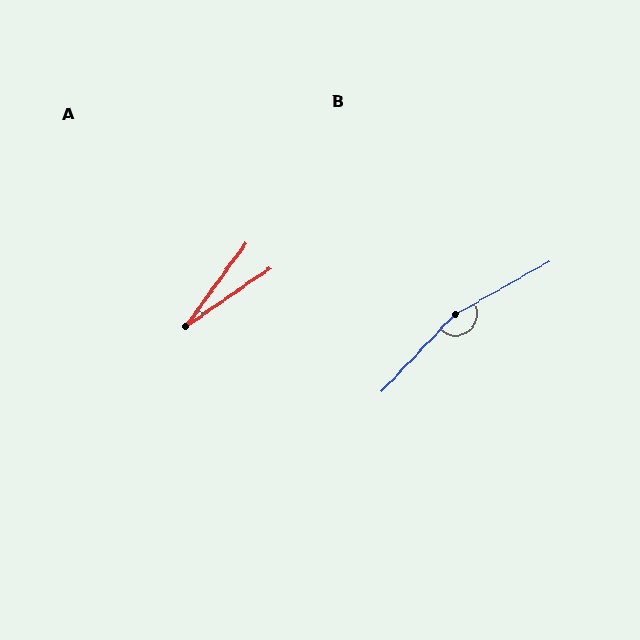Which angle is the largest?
B, at approximately 163 degrees.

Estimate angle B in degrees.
Approximately 163 degrees.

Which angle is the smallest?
A, at approximately 20 degrees.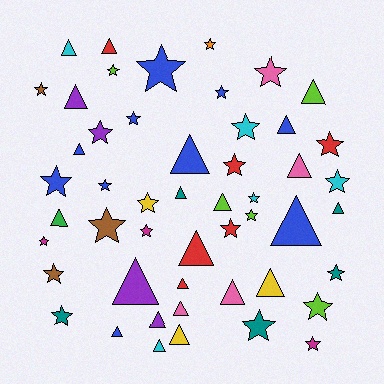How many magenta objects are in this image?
There are 3 magenta objects.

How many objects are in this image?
There are 50 objects.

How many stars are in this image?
There are 27 stars.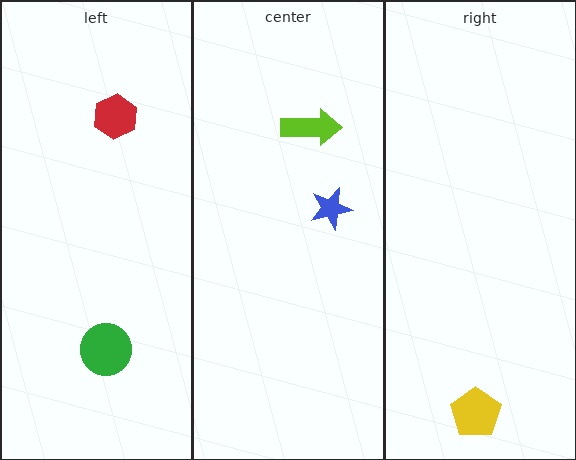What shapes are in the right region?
The yellow pentagon.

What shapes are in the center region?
The lime arrow, the blue star.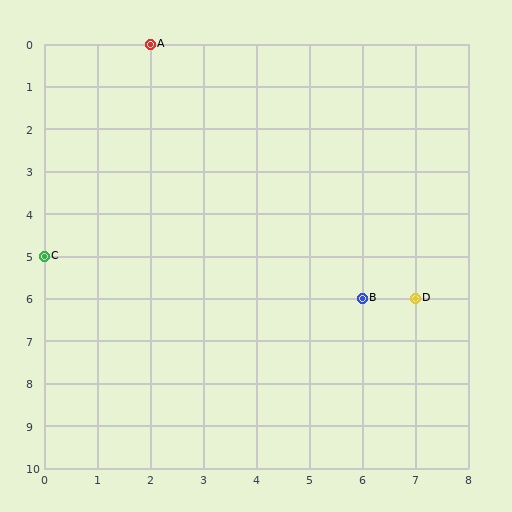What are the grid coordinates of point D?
Point D is at grid coordinates (7, 6).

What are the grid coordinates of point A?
Point A is at grid coordinates (2, 0).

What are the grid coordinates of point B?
Point B is at grid coordinates (6, 6).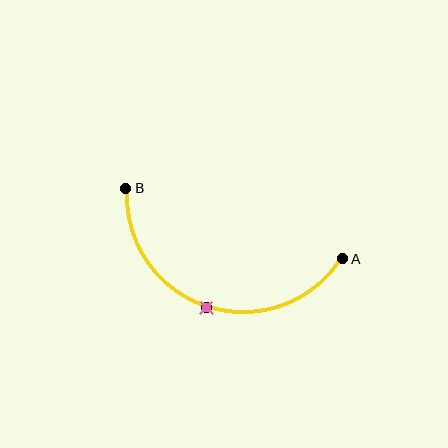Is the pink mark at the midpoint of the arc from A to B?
Yes. The pink mark lies on the arc at equal arc-length from both A and B — it is the arc midpoint.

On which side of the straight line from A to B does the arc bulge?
The arc bulges below the straight line connecting A and B.